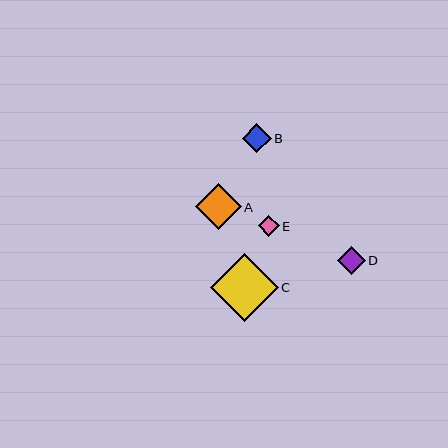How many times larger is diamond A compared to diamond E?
Diamond A is approximately 2.2 times the size of diamond E.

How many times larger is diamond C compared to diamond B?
Diamond C is approximately 2.4 times the size of diamond B.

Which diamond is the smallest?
Diamond E is the smallest with a size of approximately 21 pixels.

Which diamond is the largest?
Diamond C is the largest with a size of approximately 68 pixels.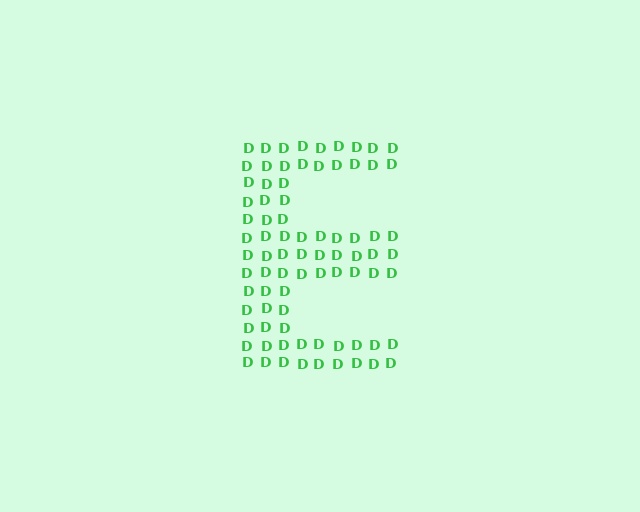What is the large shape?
The large shape is the letter E.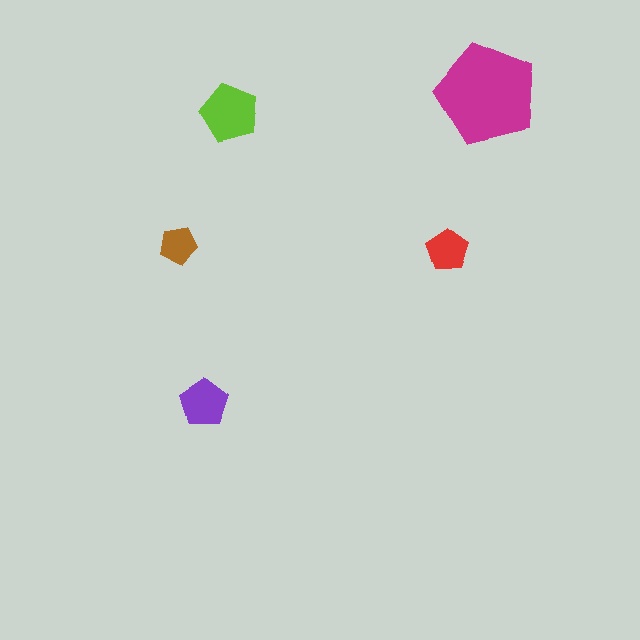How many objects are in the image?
There are 5 objects in the image.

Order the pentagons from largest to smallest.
the magenta one, the lime one, the purple one, the red one, the brown one.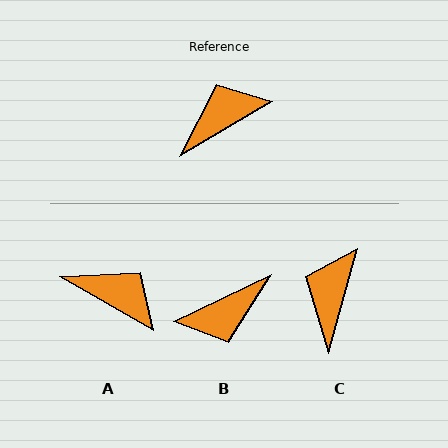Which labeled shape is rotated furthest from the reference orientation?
B, about 175 degrees away.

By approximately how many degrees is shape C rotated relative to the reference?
Approximately 45 degrees counter-clockwise.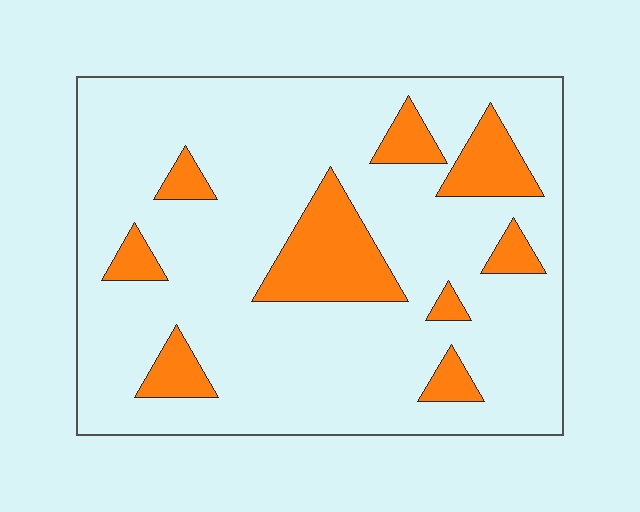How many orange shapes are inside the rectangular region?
9.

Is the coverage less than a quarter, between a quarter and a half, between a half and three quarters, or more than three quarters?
Less than a quarter.